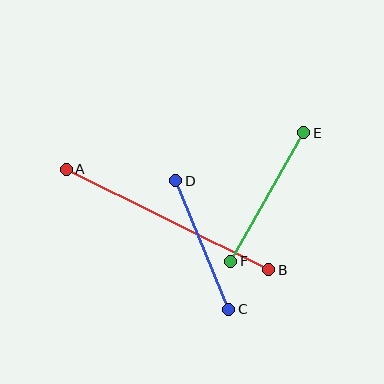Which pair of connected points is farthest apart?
Points A and B are farthest apart.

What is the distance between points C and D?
The distance is approximately 139 pixels.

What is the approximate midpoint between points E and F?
The midpoint is at approximately (267, 197) pixels.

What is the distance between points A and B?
The distance is approximately 226 pixels.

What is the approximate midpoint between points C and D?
The midpoint is at approximately (202, 245) pixels.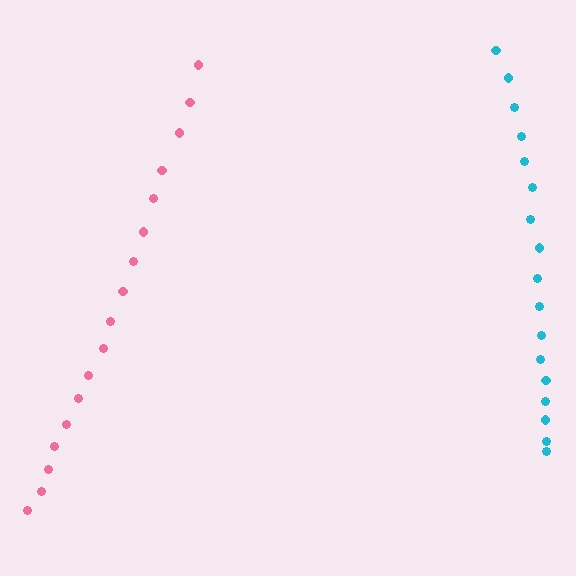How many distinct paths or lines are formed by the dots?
There are 2 distinct paths.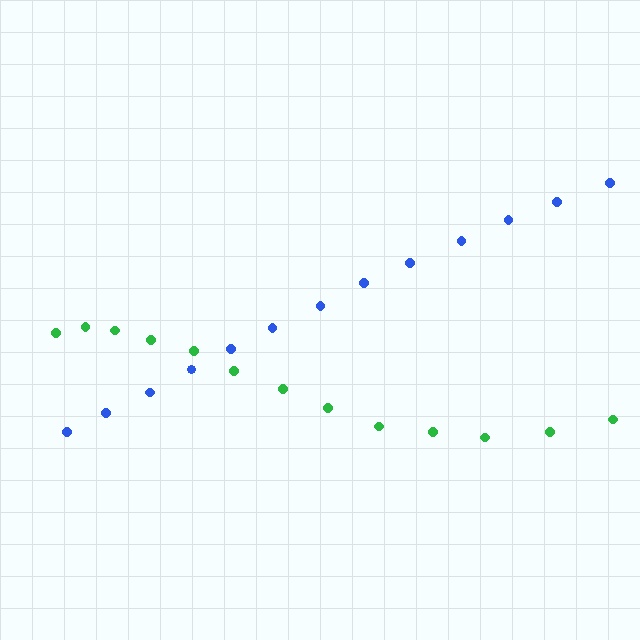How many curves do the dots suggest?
There are 2 distinct paths.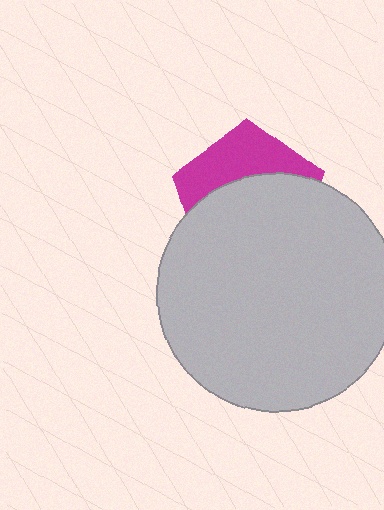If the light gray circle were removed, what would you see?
You would see the complete magenta pentagon.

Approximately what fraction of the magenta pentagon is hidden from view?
Roughly 63% of the magenta pentagon is hidden behind the light gray circle.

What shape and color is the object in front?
The object in front is a light gray circle.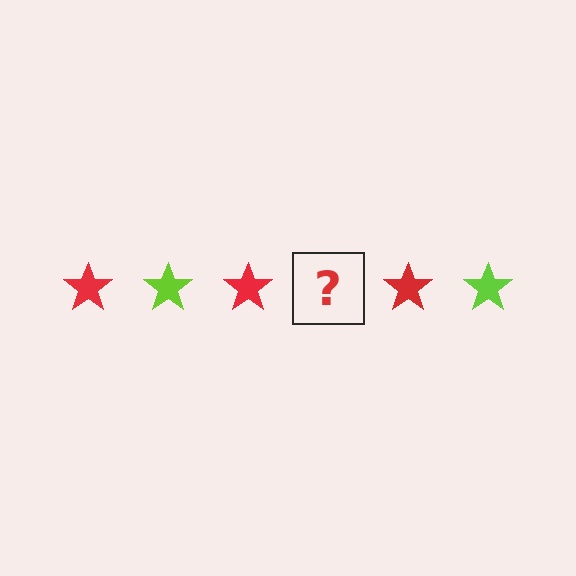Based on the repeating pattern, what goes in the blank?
The blank should be a lime star.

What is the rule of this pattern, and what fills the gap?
The rule is that the pattern cycles through red, lime stars. The gap should be filled with a lime star.